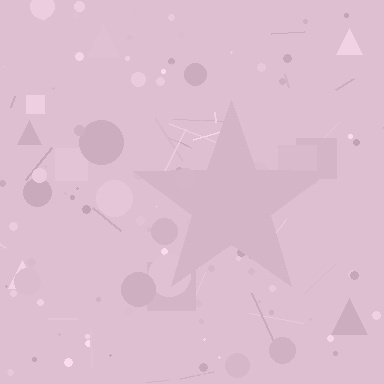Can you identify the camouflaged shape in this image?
The camouflaged shape is a star.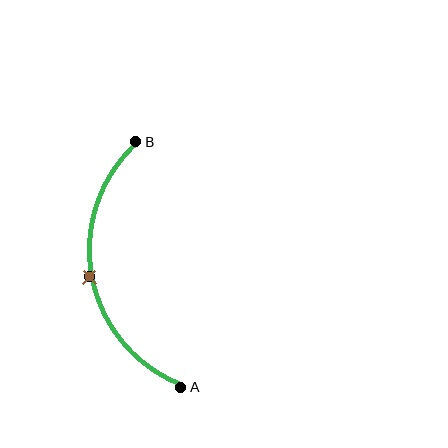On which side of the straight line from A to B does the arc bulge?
The arc bulges to the left of the straight line connecting A and B.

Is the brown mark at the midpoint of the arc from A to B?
Yes. The brown mark lies on the arc at equal arc-length from both A and B — it is the arc midpoint.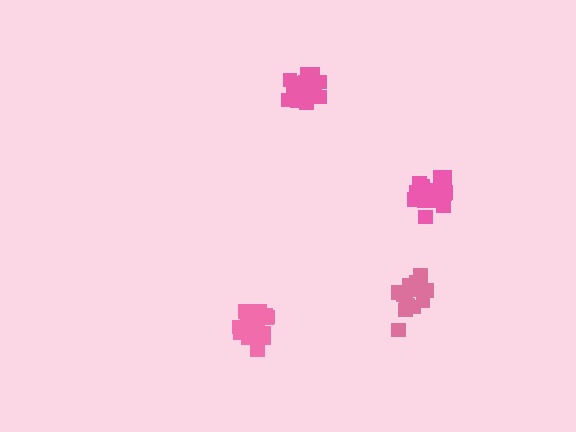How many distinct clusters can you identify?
There are 4 distinct clusters.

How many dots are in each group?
Group 1: 19 dots, Group 2: 18 dots, Group 3: 14 dots, Group 4: 19 dots (70 total).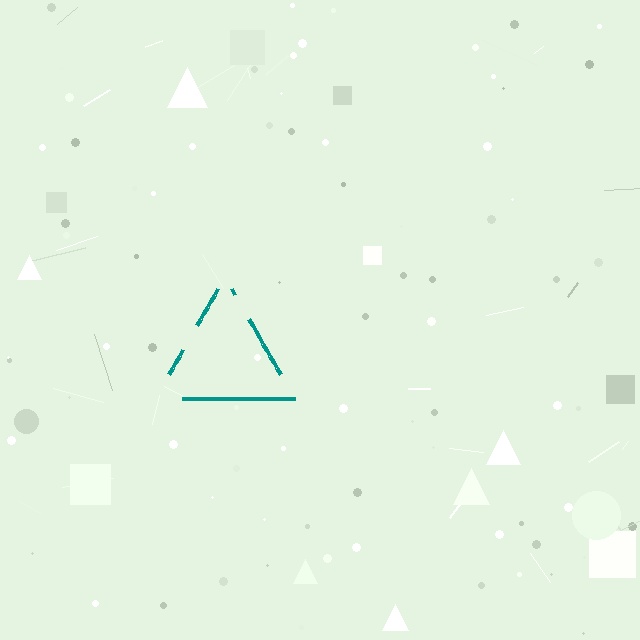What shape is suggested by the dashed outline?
The dashed outline suggests a triangle.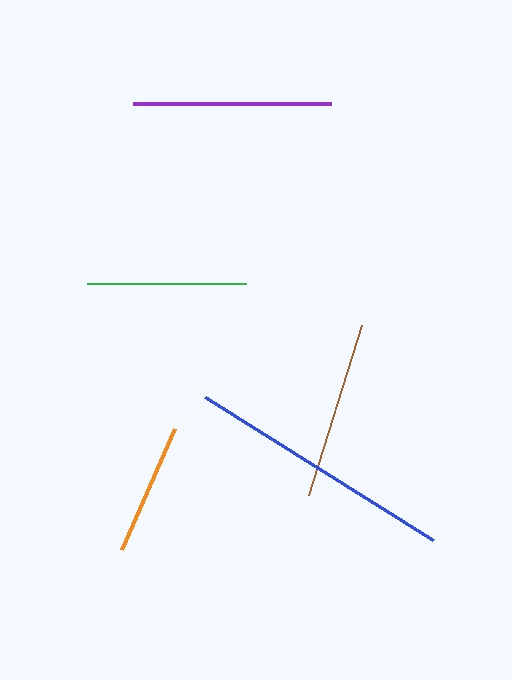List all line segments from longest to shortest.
From longest to shortest: blue, purple, brown, green, orange.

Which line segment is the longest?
The blue line is the longest at approximately 269 pixels.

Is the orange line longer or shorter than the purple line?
The purple line is longer than the orange line.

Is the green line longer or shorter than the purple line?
The purple line is longer than the green line.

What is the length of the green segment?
The green segment is approximately 160 pixels long.